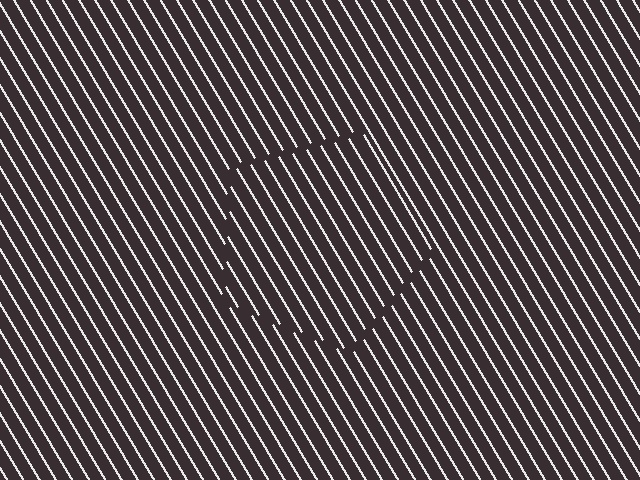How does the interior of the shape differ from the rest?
The interior of the shape contains the same grating, shifted by half a period — the contour is defined by the phase discontinuity where line-ends from the inner and outer gratings abut.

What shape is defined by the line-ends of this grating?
An illusory pentagon. The interior of the shape contains the same grating, shifted by half a period — the contour is defined by the phase discontinuity where line-ends from the inner and outer gratings abut.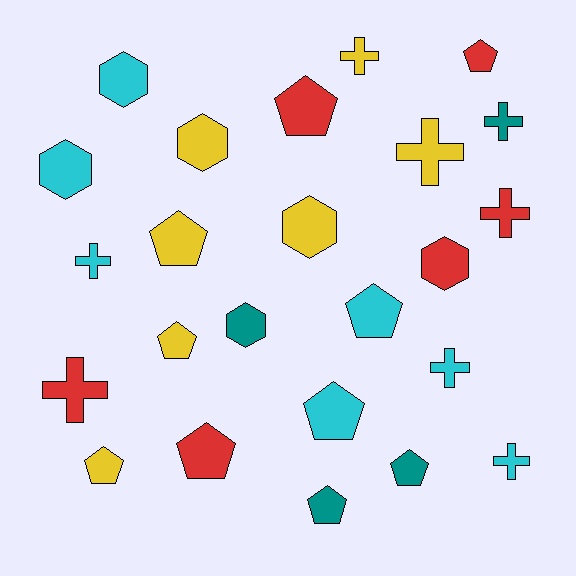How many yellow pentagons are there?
There are 3 yellow pentagons.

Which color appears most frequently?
Yellow, with 7 objects.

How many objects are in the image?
There are 24 objects.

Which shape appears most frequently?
Pentagon, with 10 objects.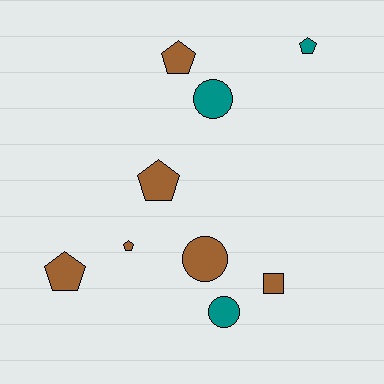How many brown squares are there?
There is 1 brown square.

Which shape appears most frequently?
Pentagon, with 5 objects.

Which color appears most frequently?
Brown, with 6 objects.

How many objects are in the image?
There are 9 objects.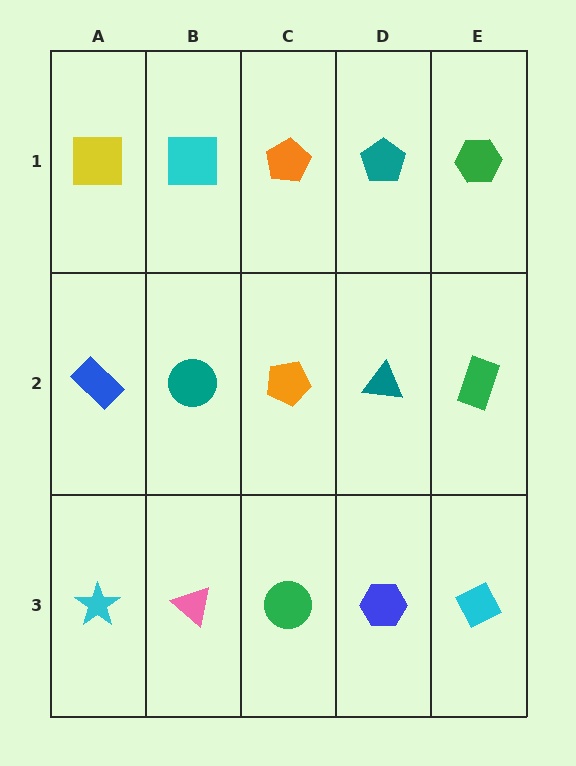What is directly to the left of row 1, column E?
A teal pentagon.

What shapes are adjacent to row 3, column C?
An orange pentagon (row 2, column C), a pink triangle (row 3, column B), a blue hexagon (row 3, column D).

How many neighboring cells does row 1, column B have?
3.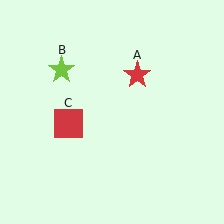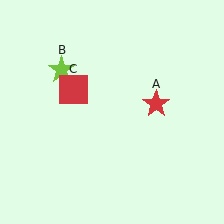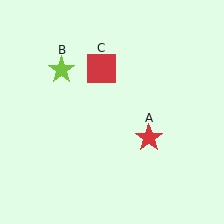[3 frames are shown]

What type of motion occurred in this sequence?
The red star (object A), red square (object C) rotated clockwise around the center of the scene.